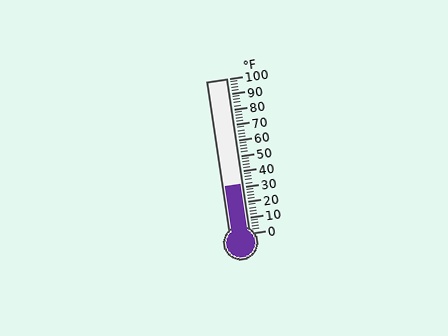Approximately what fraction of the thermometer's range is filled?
The thermometer is filled to approximately 30% of its range.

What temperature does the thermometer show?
The thermometer shows approximately 32°F.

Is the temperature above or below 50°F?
The temperature is below 50°F.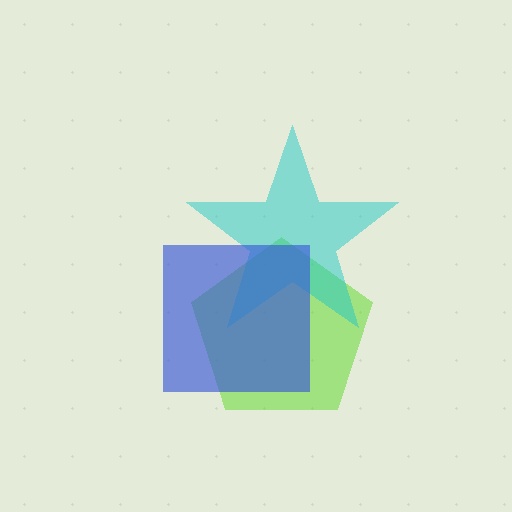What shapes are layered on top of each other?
The layered shapes are: a lime pentagon, a cyan star, a blue square.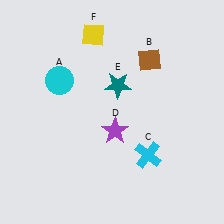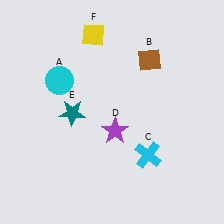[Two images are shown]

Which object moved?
The teal star (E) moved left.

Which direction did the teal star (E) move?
The teal star (E) moved left.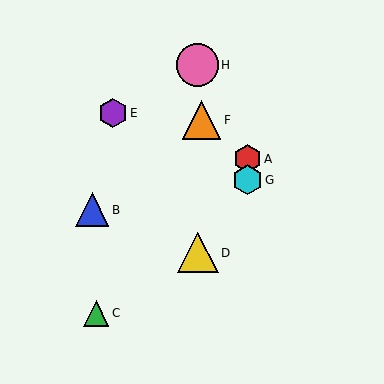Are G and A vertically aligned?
Yes, both are at x≈247.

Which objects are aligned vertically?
Objects A, G are aligned vertically.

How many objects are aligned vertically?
2 objects (A, G) are aligned vertically.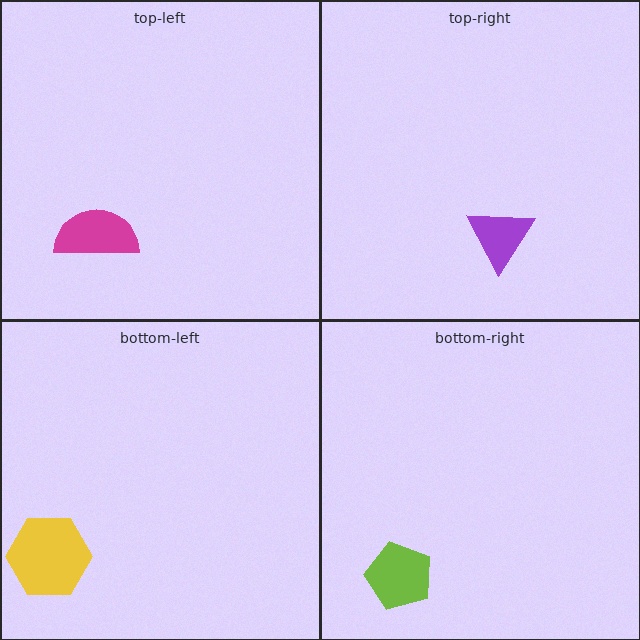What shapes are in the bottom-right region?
The lime pentagon.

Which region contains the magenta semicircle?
The top-left region.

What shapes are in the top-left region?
The magenta semicircle.